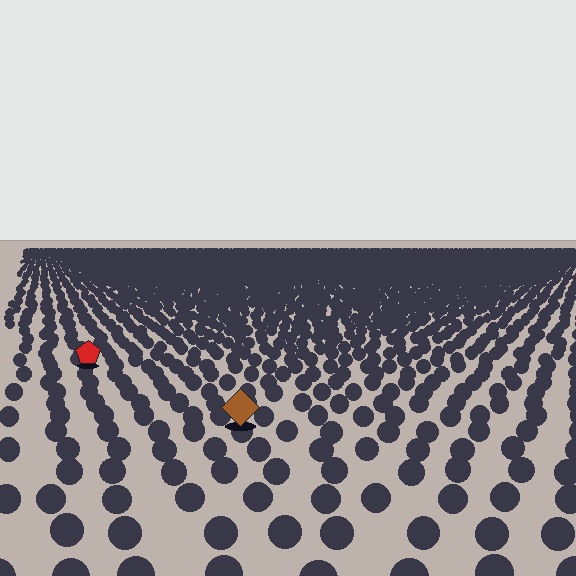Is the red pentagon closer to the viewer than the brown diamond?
No. The brown diamond is closer — you can tell from the texture gradient: the ground texture is coarser near it.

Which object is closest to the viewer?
The brown diamond is closest. The texture marks near it are larger and more spread out.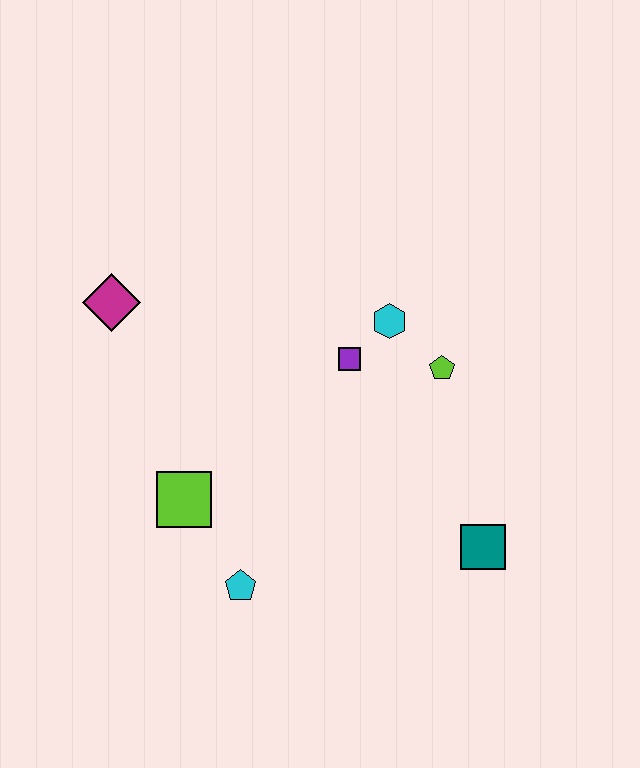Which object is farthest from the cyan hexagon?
The cyan pentagon is farthest from the cyan hexagon.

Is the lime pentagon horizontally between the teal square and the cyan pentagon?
Yes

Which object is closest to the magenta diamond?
The lime square is closest to the magenta diamond.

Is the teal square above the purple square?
No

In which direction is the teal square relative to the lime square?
The teal square is to the right of the lime square.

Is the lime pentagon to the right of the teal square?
No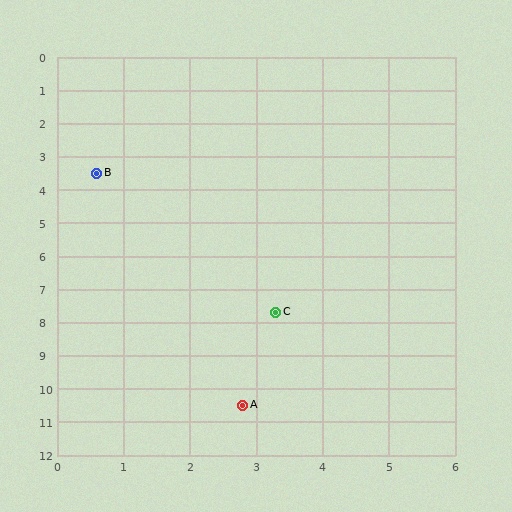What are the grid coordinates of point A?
Point A is at approximately (2.8, 10.5).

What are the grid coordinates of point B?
Point B is at approximately (0.6, 3.5).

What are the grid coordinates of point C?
Point C is at approximately (3.3, 7.7).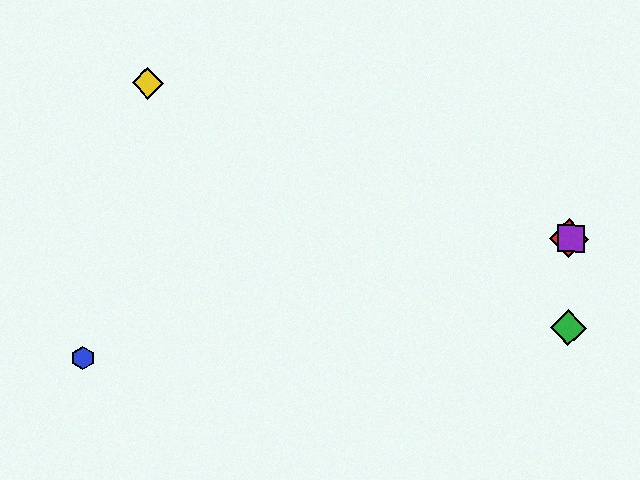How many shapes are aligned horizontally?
2 shapes (the red diamond, the purple square) are aligned horizontally.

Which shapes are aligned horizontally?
The red diamond, the purple square are aligned horizontally.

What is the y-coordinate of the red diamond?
The red diamond is at y≈238.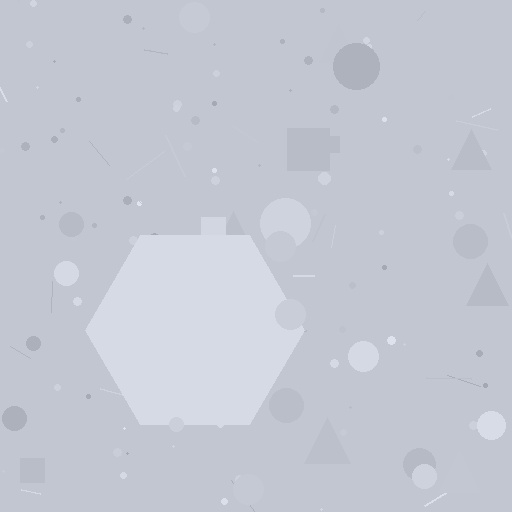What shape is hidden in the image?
A hexagon is hidden in the image.